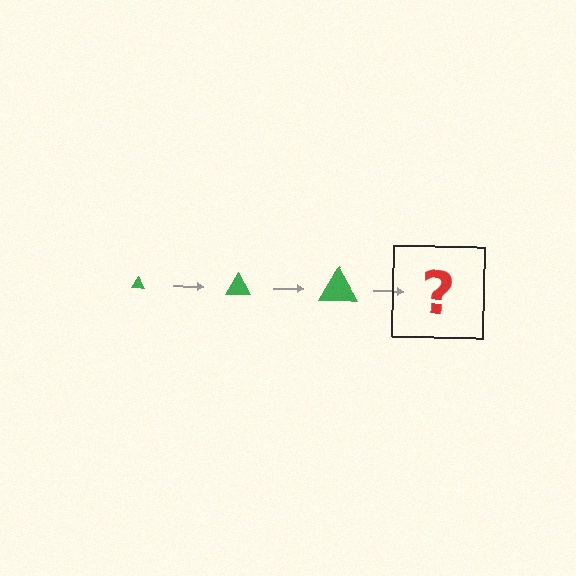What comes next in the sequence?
The next element should be a green triangle, larger than the previous one.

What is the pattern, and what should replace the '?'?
The pattern is that the triangle gets progressively larger each step. The '?' should be a green triangle, larger than the previous one.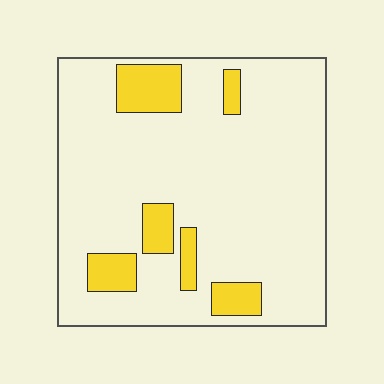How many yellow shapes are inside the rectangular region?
6.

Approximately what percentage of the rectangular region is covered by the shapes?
Approximately 15%.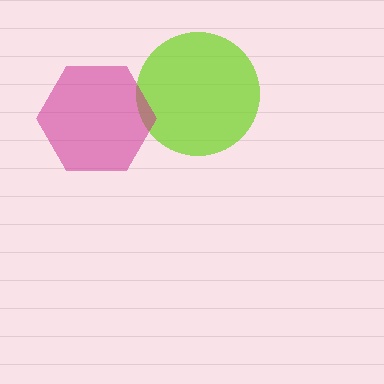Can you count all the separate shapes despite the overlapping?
Yes, there are 2 separate shapes.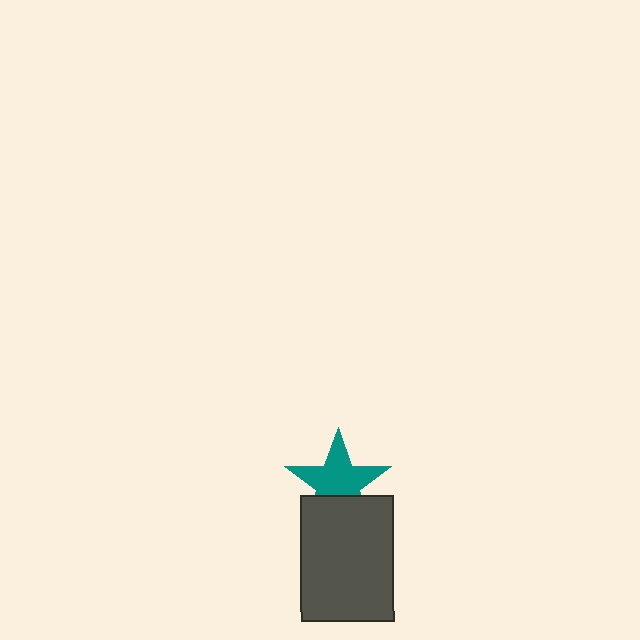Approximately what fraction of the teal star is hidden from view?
Roughly 31% of the teal star is hidden behind the dark gray rectangle.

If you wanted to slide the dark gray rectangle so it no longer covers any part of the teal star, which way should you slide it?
Slide it down — that is the most direct way to separate the two shapes.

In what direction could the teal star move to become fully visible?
The teal star could move up. That would shift it out from behind the dark gray rectangle entirely.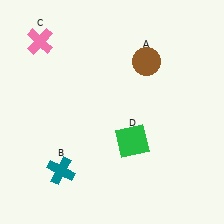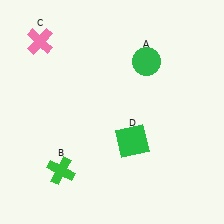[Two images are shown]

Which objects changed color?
A changed from brown to green. B changed from teal to green.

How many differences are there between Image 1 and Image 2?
There are 2 differences between the two images.